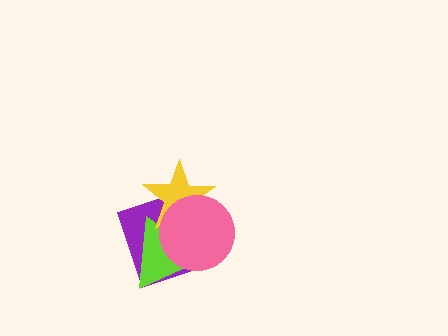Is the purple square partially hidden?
Yes, it is partially covered by another shape.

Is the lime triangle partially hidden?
Yes, it is partially covered by another shape.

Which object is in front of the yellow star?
The pink circle is in front of the yellow star.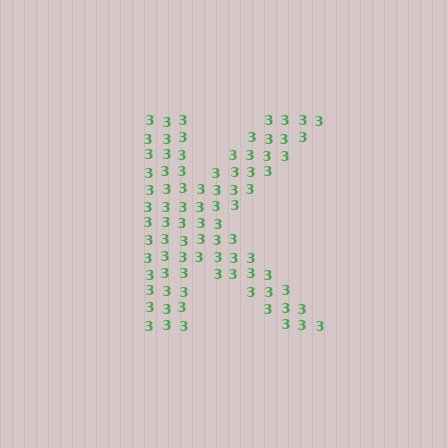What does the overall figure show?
The overall figure shows the letter K.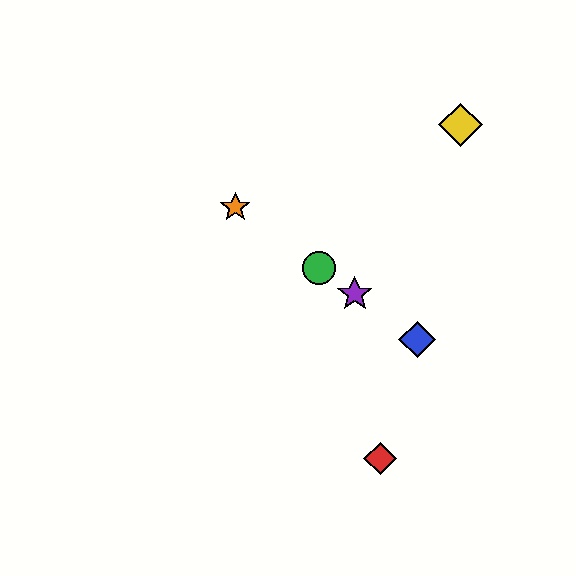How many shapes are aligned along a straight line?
4 shapes (the blue diamond, the green circle, the purple star, the orange star) are aligned along a straight line.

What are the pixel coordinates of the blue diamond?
The blue diamond is at (417, 339).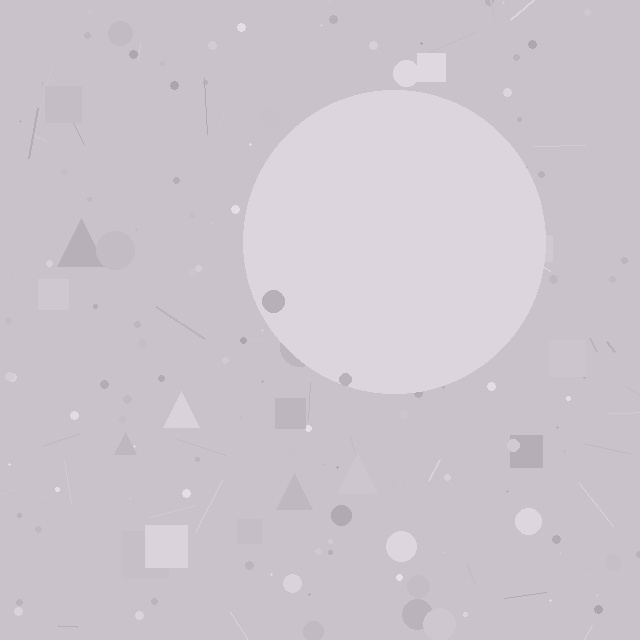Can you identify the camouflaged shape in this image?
The camouflaged shape is a circle.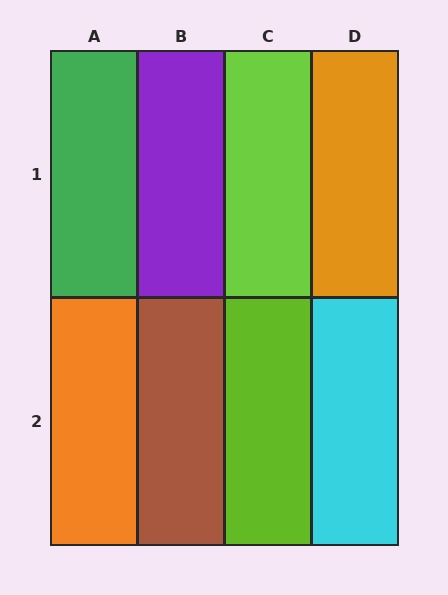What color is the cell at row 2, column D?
Cyan.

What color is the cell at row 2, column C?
Lime.